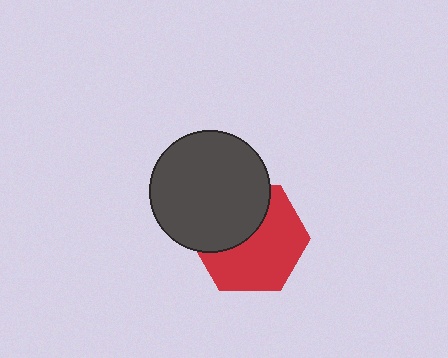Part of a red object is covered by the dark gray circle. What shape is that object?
It is a hexagon.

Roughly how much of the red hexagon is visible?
About half of it is visible (roughly 60%).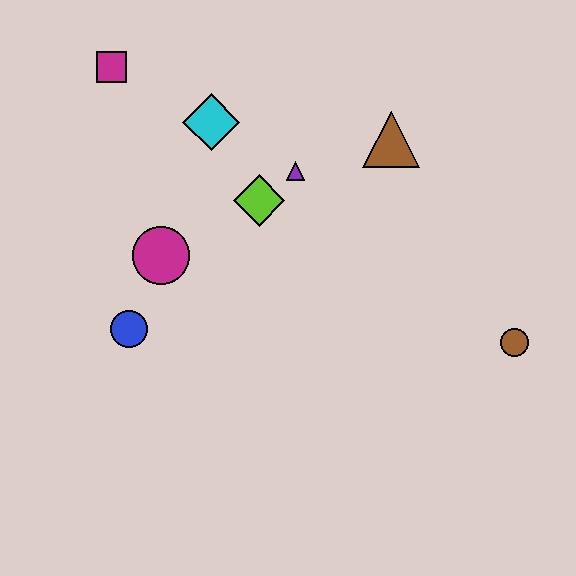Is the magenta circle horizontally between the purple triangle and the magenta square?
Yes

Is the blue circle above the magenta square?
No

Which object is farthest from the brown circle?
The magenta square is farthest from the brown circle.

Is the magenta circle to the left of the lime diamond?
Yes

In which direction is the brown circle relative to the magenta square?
The brown circle is to the right of the magenta square.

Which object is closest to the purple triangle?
The lime diamond is closest to the purple triangle.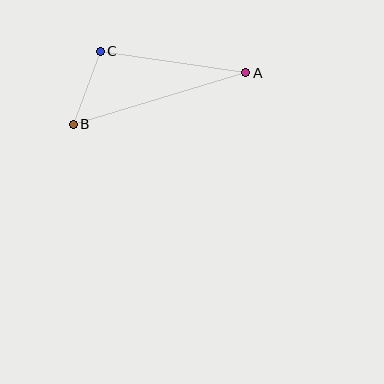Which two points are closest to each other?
Points B and C are closest to each other.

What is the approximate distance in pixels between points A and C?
The distance between A and C is approximately 147 pixels.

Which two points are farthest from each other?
Points A and B are farthest from each other.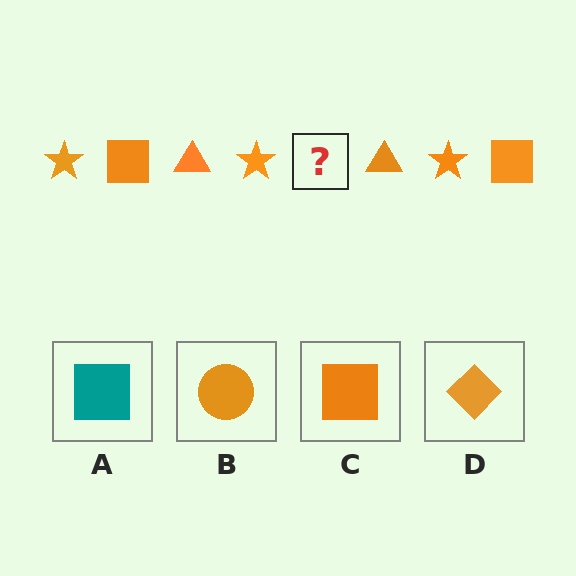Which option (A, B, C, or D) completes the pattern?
C.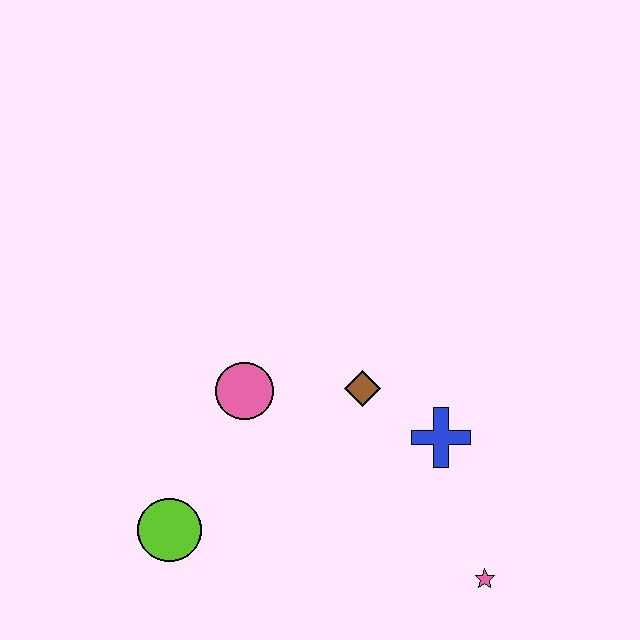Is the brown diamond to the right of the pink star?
No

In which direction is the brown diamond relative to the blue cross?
The brown diamond is to the left of the blue cross.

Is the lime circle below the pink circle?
Yes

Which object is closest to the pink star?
The blue cross is closest to the pink star.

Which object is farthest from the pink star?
The lime circle is farthest from the pink star.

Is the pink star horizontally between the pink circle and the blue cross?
No